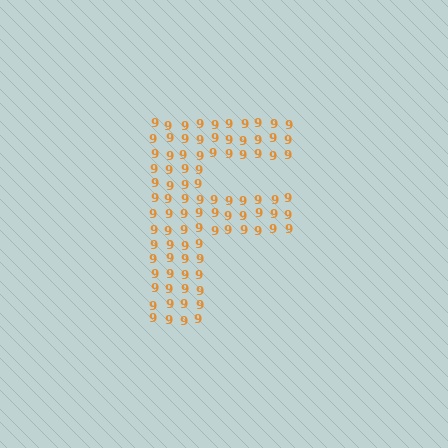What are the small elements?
The small elements are digit 9's.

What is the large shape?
The large shape is the letter F.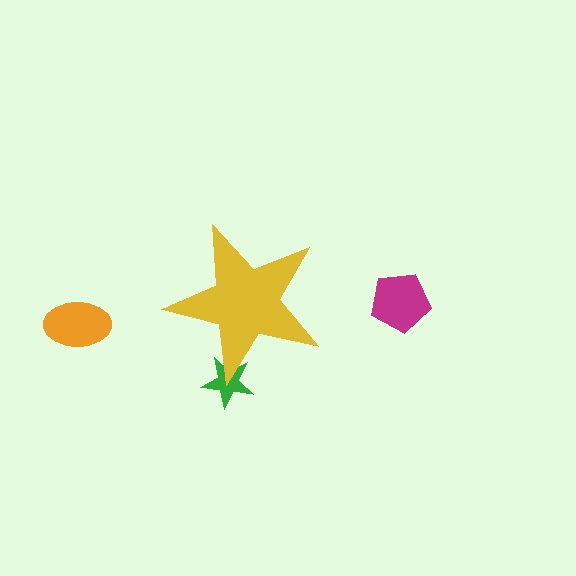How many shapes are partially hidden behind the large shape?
1 shape is partially hidden.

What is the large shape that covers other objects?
A yellow star.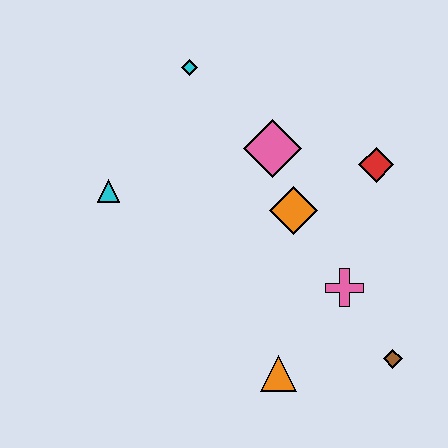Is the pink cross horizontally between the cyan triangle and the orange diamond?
No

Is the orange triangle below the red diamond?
Yes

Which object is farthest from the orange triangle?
The cyan diamond is farthest from the orange triangle.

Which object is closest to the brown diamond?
The pink cross is closest to the brown diamond.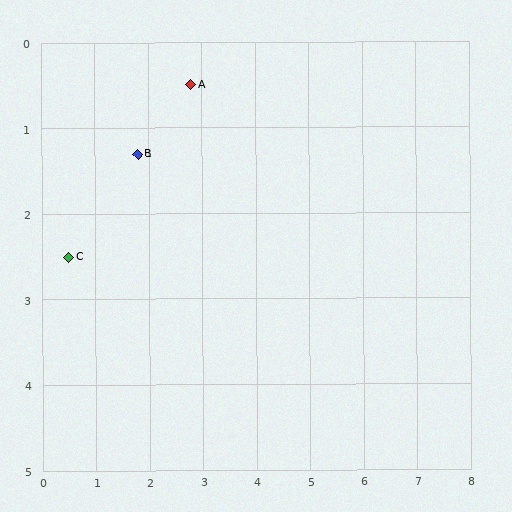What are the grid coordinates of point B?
Point B is at approximately (1.8, 1.3).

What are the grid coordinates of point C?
Point C is at approximately (0.5, 2.5).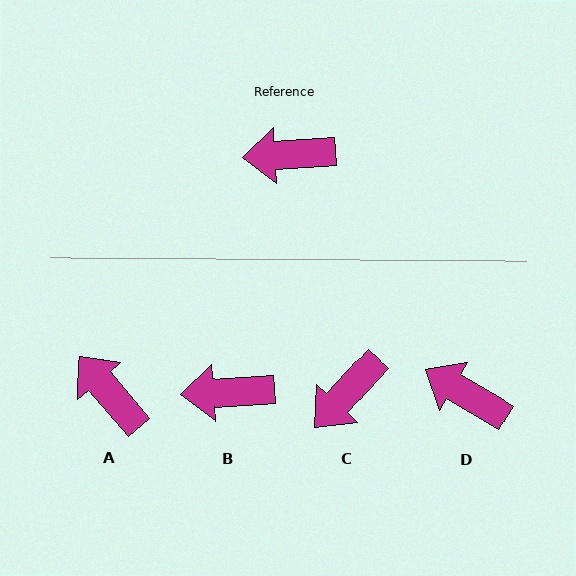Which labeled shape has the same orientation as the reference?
B.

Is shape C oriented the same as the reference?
No, it is off by about 44 degrees.